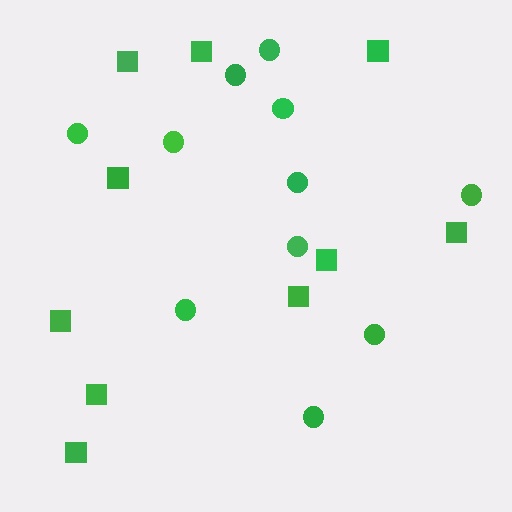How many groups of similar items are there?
There are 2 groups: one group of circles (11) and one group of squares (10).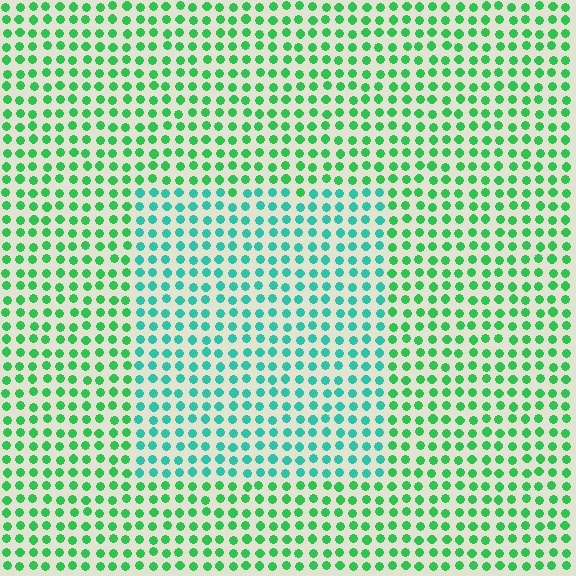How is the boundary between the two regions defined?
The boundary is defined purely by a slight shift in hue (about 36 degrees). Spacing, size, and orientation are identical on both sides.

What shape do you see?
I see a rectangle.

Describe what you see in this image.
The image is filled with small green elements in a uniform arrangement. A rectangle-shaped region is visible where the elements are tinted to a slightly different hue, forming a subtle color boundary.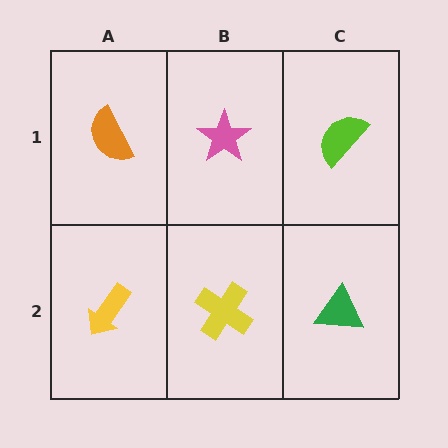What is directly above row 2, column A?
An orange semicircle.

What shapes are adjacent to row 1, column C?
A green triangle (row 2, column C), a pink star (row 1, column B).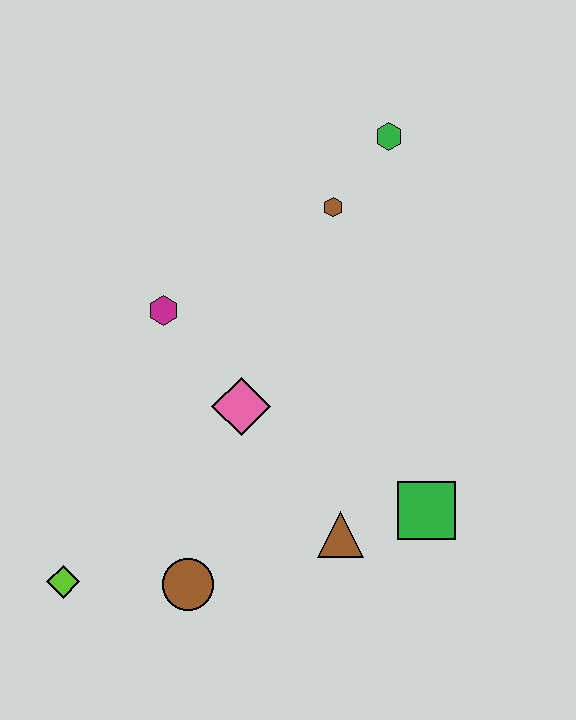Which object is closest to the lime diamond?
The brown circle is closest to the lime diamond.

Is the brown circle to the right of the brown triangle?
No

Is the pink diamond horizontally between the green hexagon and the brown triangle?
No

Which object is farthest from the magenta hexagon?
The green square is farthest from the magenta hexagon.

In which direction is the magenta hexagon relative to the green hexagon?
The magenta hexagon is to the left of the green hexagon.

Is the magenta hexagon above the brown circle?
Yes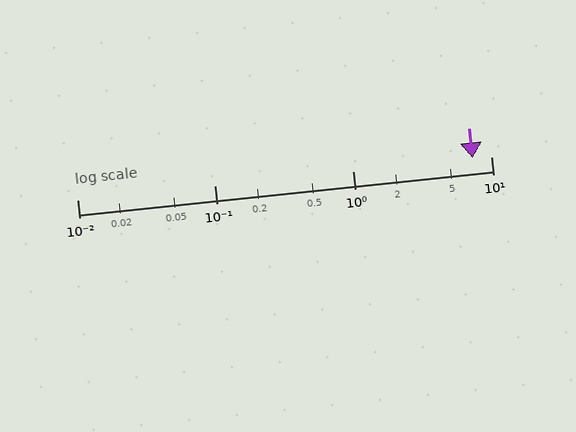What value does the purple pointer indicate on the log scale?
The pointer indicates approximately 7.3.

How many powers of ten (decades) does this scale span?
The scale spans 3 decades, from 0.01 to 10.